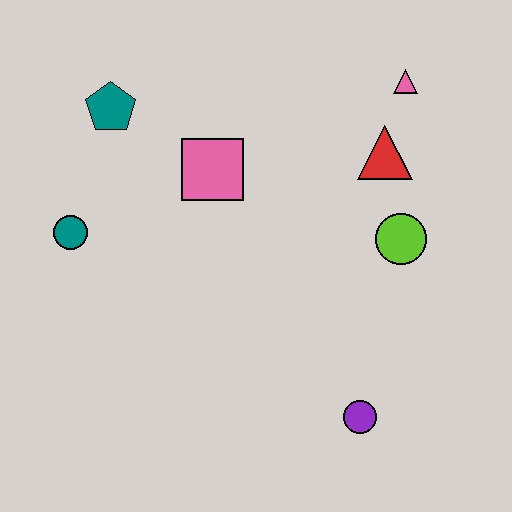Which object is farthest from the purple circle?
The teal pentagon is farthest from the purple circle.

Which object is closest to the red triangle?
The pink triangle is closest to the red triangle.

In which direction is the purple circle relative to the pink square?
The purple circle is below the pink square.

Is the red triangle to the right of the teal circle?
Yes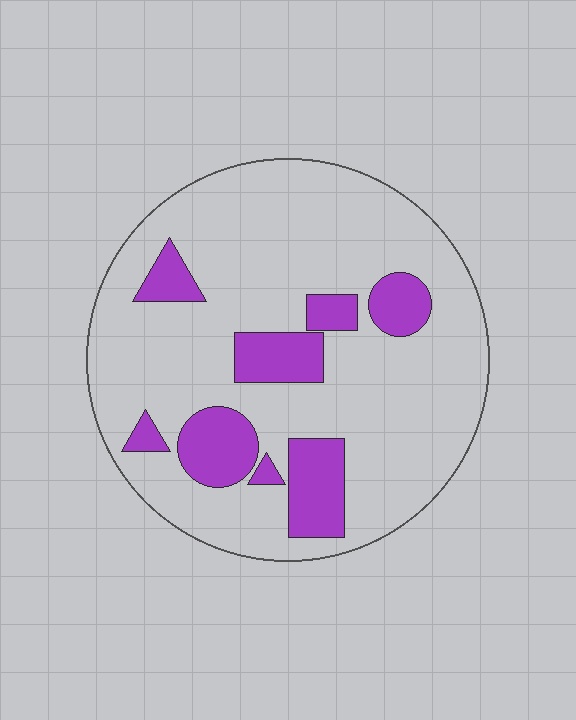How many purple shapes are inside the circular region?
8.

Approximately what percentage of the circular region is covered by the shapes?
Approximately 20%.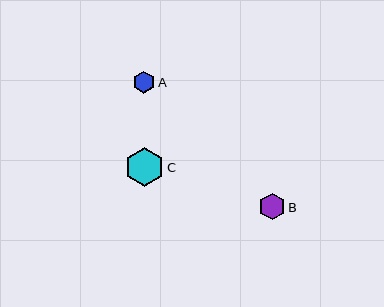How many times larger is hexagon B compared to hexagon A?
Hexagon B is approximately 1.2 times the size of hexagon A.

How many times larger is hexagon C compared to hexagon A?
Hexagon C is approximately 1.8 times the size of hexagon A.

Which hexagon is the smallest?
Hexagon A is the smallest with a size of approximately 22 pixels.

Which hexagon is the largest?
Hexagon C is the largest with a size of approximately 38 pixels.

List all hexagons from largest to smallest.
From largest to smallest: C, B, A.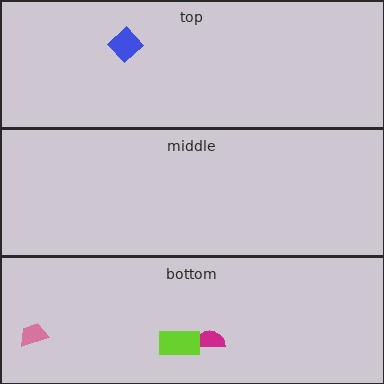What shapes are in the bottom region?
The magenta semicircle, the pink trapezoid, the lime rectangle.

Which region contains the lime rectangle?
The bottom region.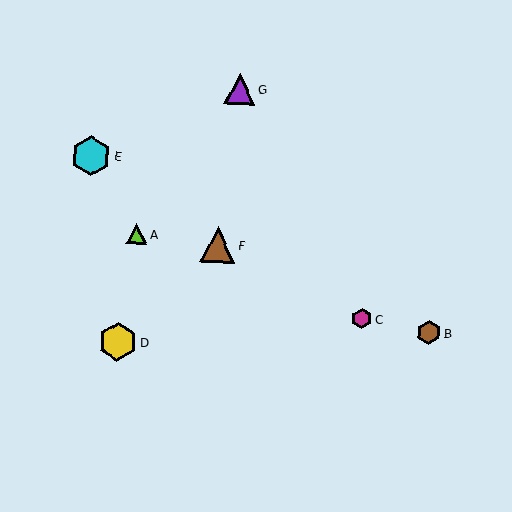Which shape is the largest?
The cyan hexagon (labeled E) is the largest.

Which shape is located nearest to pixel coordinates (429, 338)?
The brown hexagon (labeled B) at (429, 333) is nearest to that location.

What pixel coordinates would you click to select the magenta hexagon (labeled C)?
Click at (362, 319) to select the magenta hexagon C.